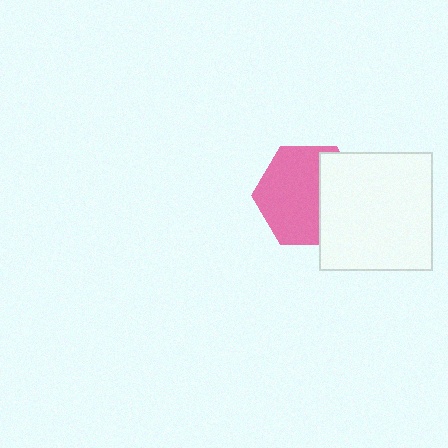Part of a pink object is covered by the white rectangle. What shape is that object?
It is a hexagon.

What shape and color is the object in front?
The object in front is a white rectangle.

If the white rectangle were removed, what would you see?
You would see the complete pink hexagon.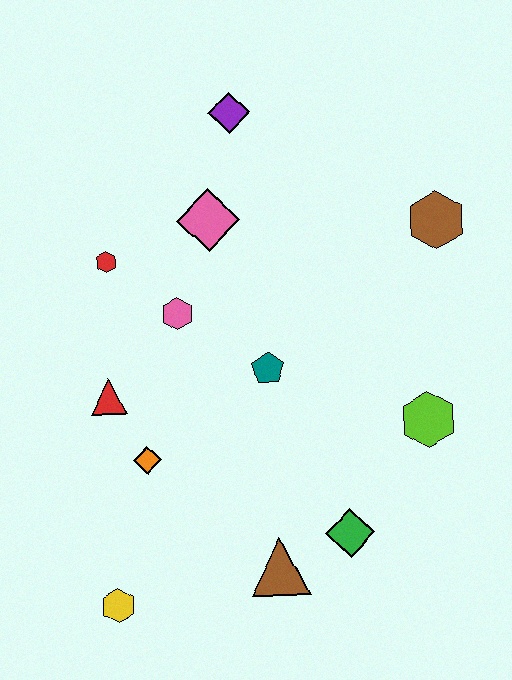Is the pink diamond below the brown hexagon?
No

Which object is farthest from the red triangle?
The brown hexagon is farthest from the red triangle.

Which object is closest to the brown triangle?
The green diamond is closest to the brown triangle.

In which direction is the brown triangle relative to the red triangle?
The brown triangle is below the red triangle.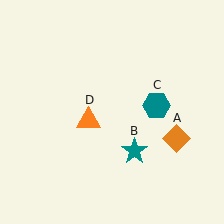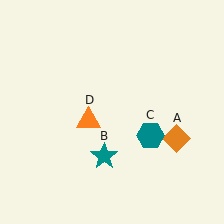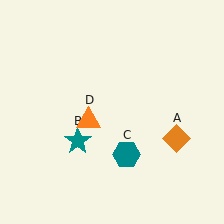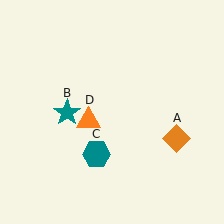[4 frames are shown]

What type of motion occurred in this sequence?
The teal star (object B), teal hexagon (object C) rotated clockwise around the center of the scene.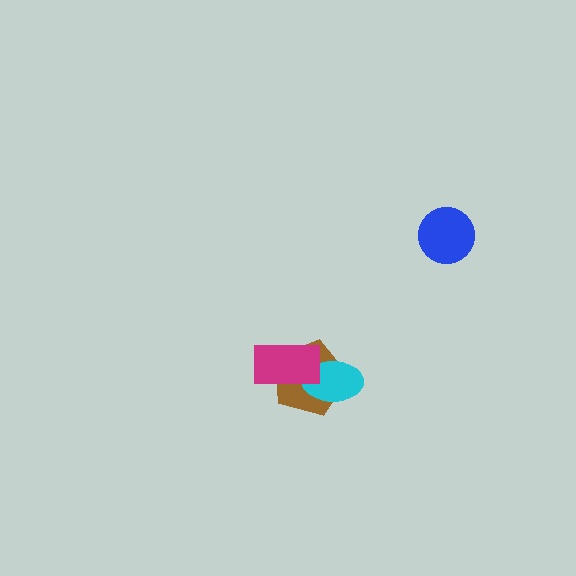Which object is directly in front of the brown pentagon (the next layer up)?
The cyan ellipse is directly in front of the brown pentagon.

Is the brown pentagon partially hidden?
Yes, it is partially covered by another shape.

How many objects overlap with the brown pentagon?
2 objects overlap with the brown pentagon.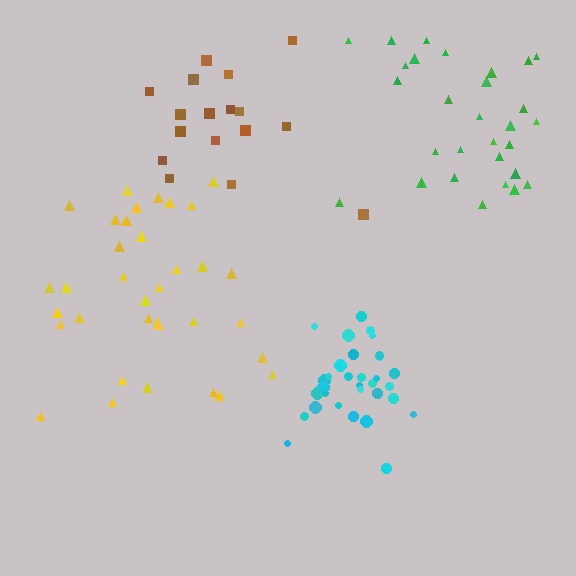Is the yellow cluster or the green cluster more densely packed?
Yellow.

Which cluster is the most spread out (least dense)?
Green.